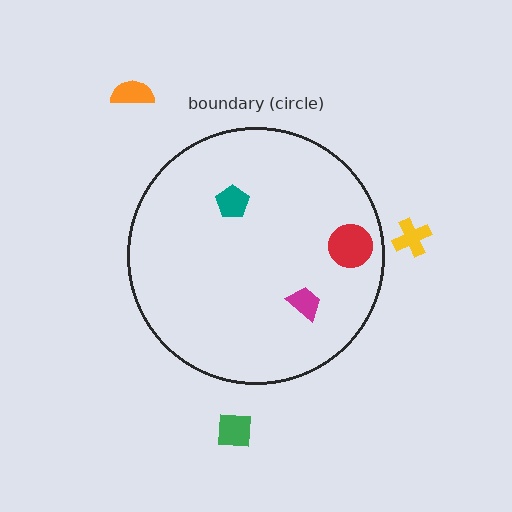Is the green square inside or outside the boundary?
Outside.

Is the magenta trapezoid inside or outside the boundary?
Inside.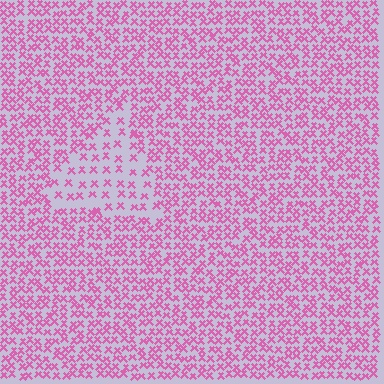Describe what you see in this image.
The image contains small pink elements arranged at two different densities. A triangle-shaped region is visible where the elements are less densely packed than the surrounding area.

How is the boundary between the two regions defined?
The boundary is defined by a change in element density (approximately 2.1x ratio). All elements are the same color, size, and shape.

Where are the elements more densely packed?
The elements are more densely packed outside the triangle boundary.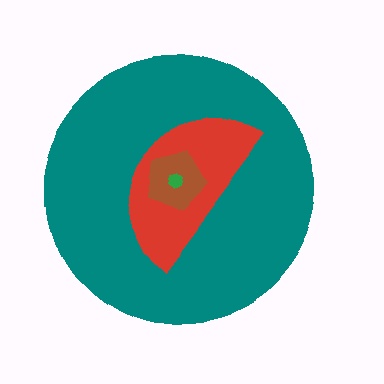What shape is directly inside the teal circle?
The red semicircle.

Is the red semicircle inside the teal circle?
Yes.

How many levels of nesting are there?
4.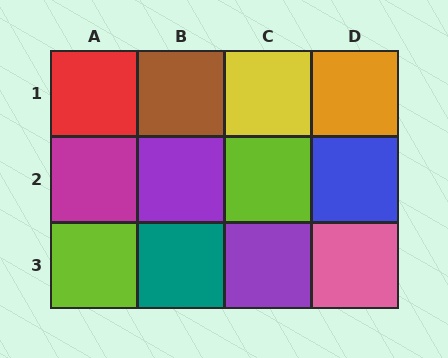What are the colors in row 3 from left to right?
Lime, teal, purple, pink.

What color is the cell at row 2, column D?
Blue.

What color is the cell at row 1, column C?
Yellow.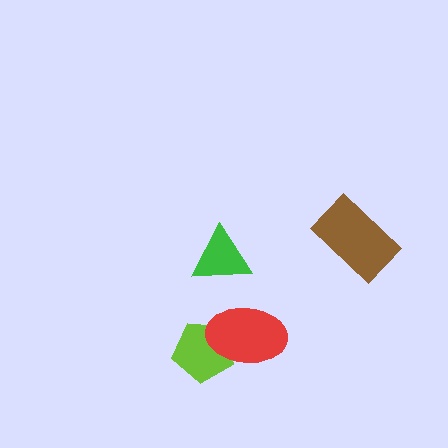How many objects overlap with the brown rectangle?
0 objects overlap with the brown rectangle.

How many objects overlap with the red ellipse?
1 object overlaps with the red ellipse.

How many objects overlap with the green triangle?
0 objects overlap with the green triangle.